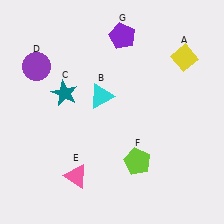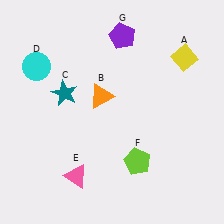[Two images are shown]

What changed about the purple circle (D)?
In Image 1, D is purple. In Image 2, it changed to cyan.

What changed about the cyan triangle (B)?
In Image 1, B is cyan. In Image 2, it changed to orange.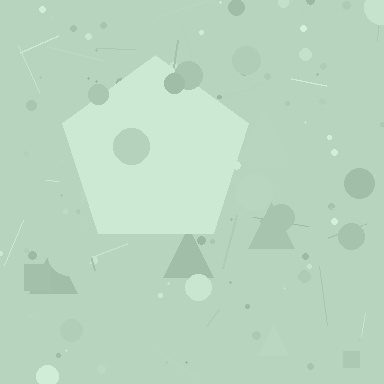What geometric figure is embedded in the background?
A pentagon is embedded in the background.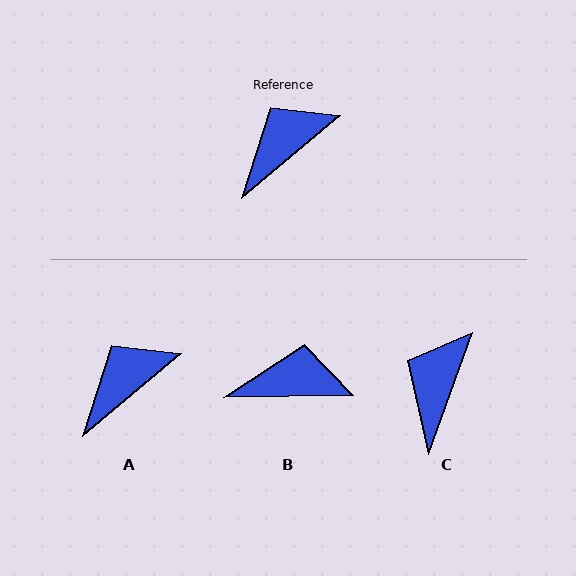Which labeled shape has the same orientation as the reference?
A.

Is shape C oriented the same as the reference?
No, it is off by about 30 degrees.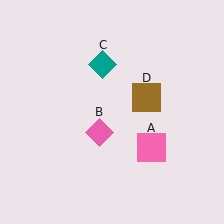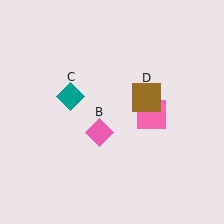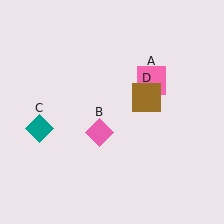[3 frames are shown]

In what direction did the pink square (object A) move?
The pink square (object A) moved up.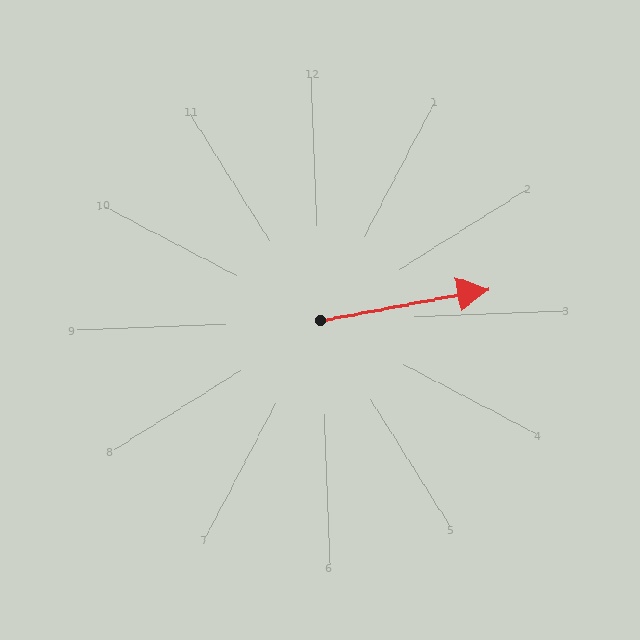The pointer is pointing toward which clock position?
Roughly 3 o'clock.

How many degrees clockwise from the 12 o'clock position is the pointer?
Approximately 82 degrees.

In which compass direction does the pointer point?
East.